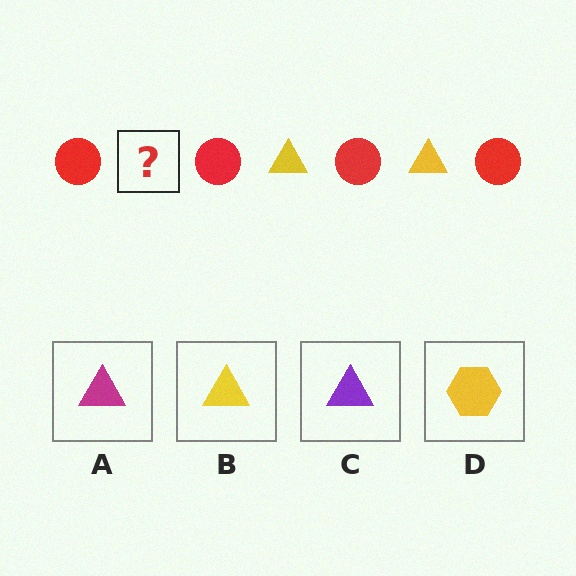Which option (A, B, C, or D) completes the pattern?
B.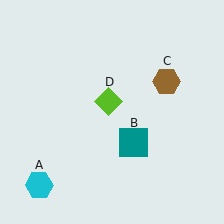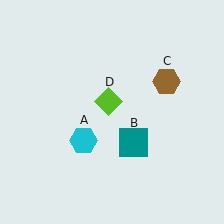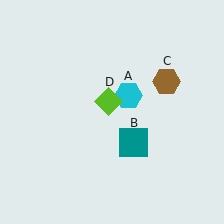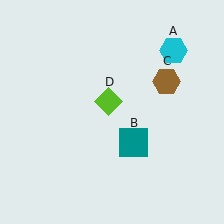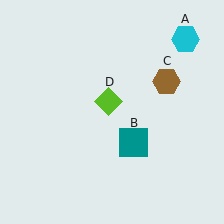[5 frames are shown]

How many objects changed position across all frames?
1 object changed position: cyan hexagon (object A).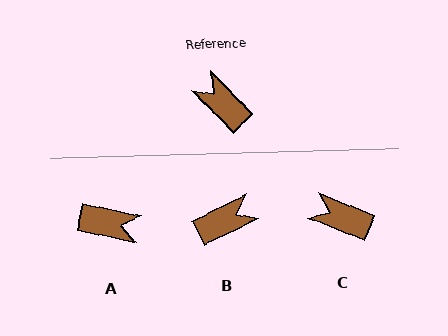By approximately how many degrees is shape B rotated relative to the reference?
Approximately 109 degrees clockwise.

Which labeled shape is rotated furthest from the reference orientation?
A, about 147 degrees away.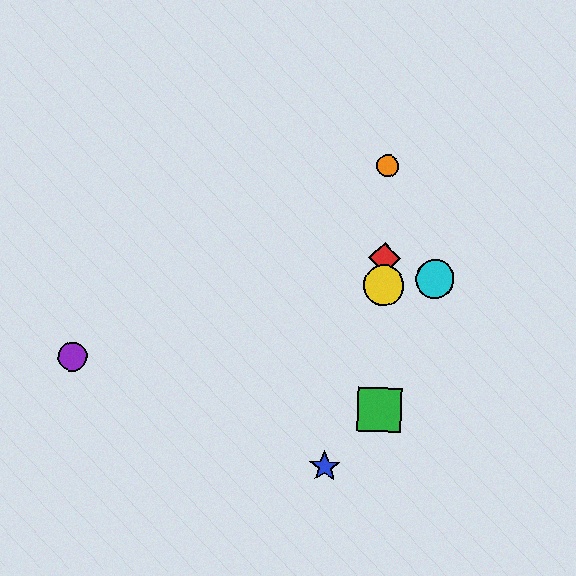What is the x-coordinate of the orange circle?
The orange circle is at x≈388.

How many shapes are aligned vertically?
4 shapes (the red diamond, the green square, the yellow circle, the orange circle) are aligned vertically.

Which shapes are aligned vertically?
The red diamond, the green square, the yellow circle, the orange circle are aligned vertically.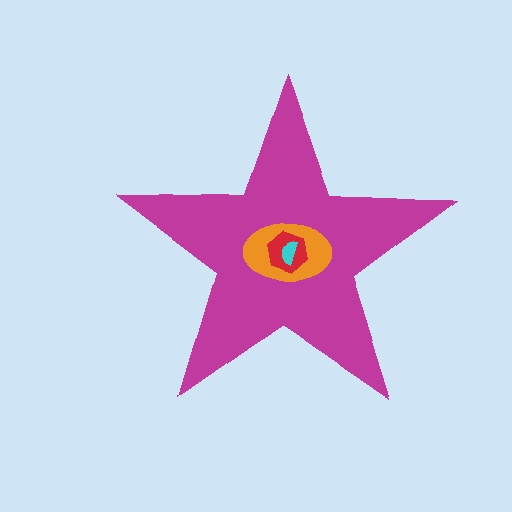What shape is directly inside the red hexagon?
The cyan semicircle.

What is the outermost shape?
The magenta star.